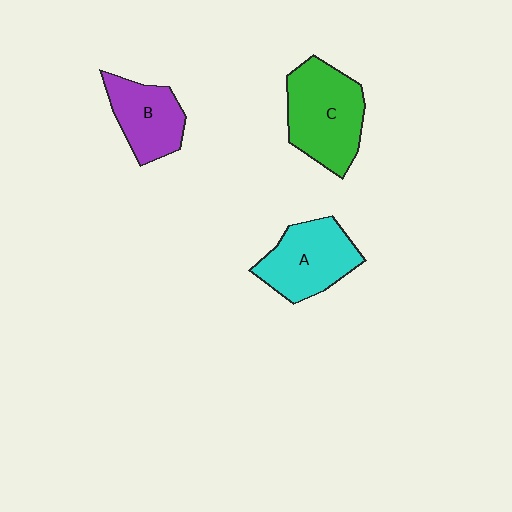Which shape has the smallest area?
Shape B (purple).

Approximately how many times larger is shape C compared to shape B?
Approximately 1.4 times.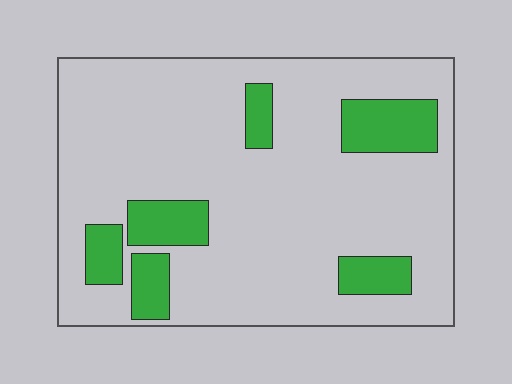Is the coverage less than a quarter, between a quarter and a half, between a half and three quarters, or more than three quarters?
Less than a quarter.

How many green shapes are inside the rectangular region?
6.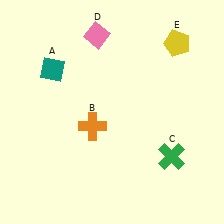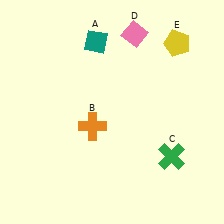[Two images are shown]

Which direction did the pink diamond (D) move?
The pink diamond (D) moved right.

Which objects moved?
The objects that moved are: the teal diamond (A), the pink diamond (D).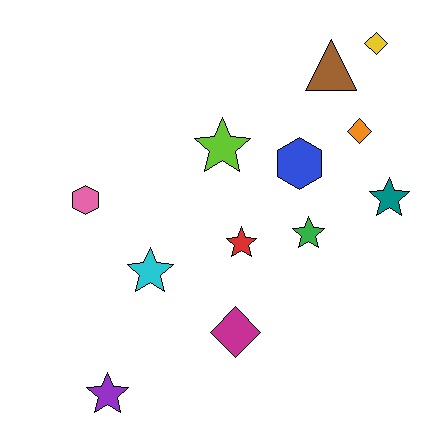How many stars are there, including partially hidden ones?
There are 6 stars.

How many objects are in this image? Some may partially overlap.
There are 12 objects.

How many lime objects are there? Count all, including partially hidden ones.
There is 1 lime object.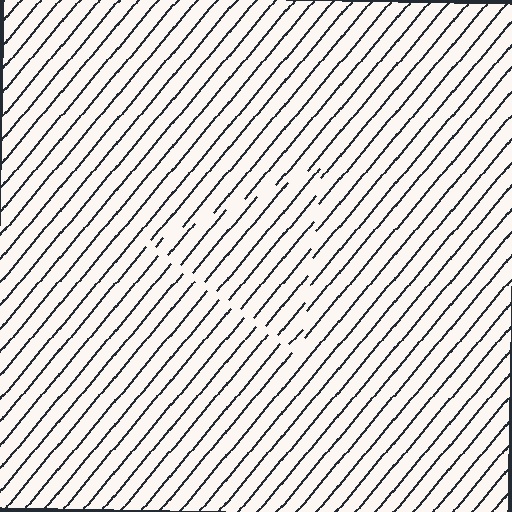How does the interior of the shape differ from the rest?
The interior of the shape contains the same grating, shifted by half a period — the contour is defined by the phase discontinuity where line-ends from the inner and outer gratings abut.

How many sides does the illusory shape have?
3 sides — the line-ends trace a triangle.